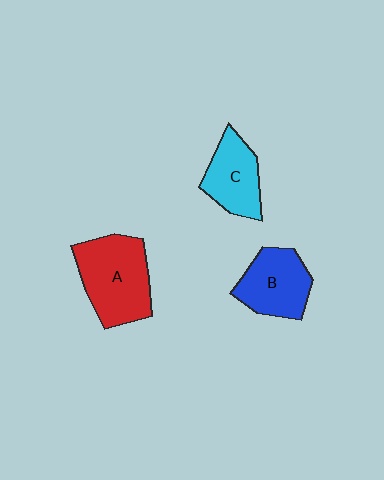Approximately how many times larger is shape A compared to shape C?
Approximately 1.5 times.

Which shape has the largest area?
Shape A (red).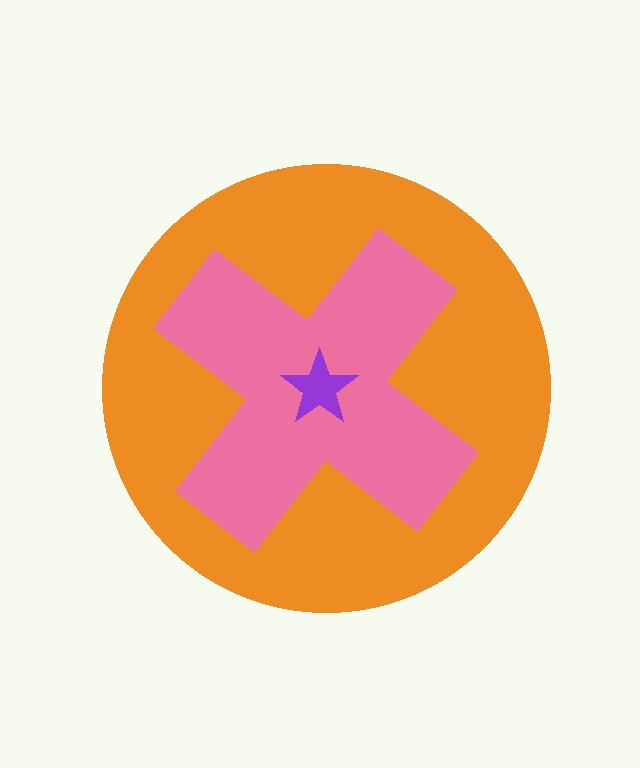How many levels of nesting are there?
3.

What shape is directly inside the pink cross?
The purple star.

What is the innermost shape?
The purple star.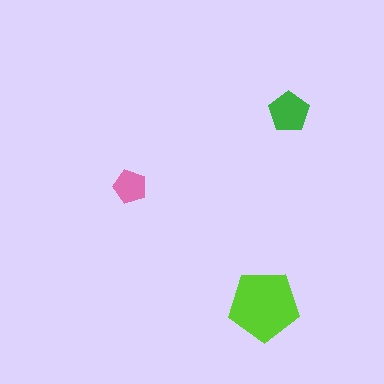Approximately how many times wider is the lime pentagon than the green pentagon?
About 1.5 times wider.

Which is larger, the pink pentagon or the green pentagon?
The green one.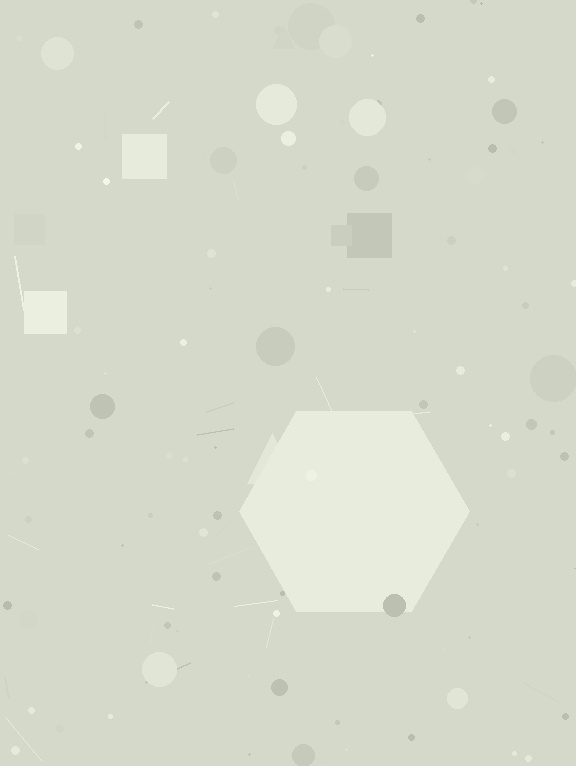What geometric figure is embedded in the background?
A hexagon is embedded in the background.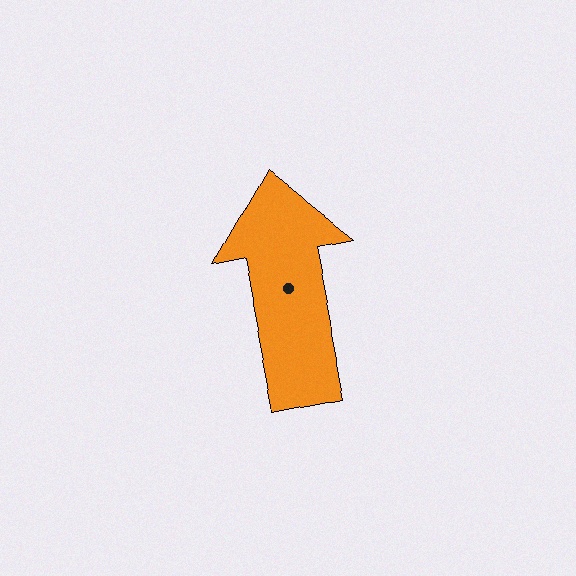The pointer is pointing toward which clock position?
Roughly 12 o'clock.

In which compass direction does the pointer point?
North.